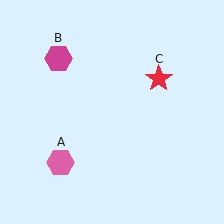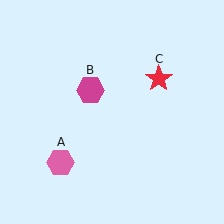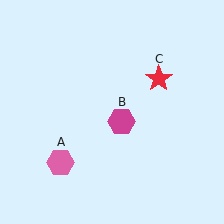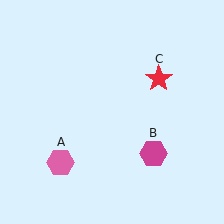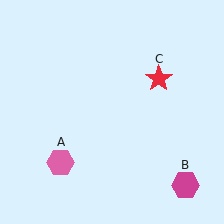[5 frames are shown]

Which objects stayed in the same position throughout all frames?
Pink hexagon (object A) and red star (object C) remained stationary.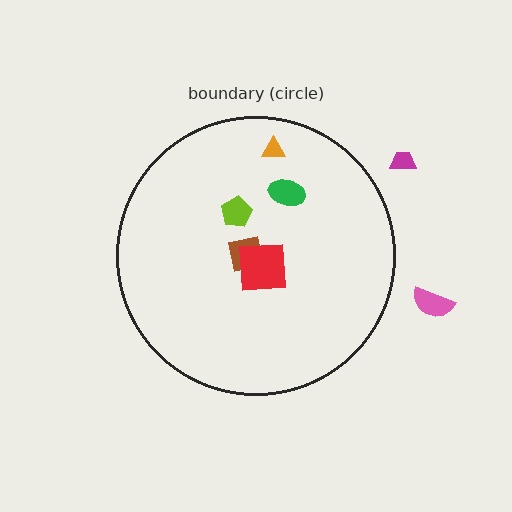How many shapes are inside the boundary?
5 inside, 2 outside.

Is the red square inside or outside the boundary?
Inside.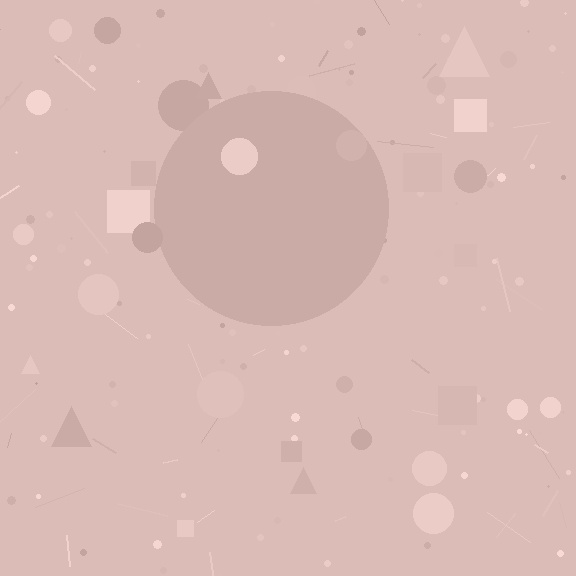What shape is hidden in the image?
A circle is hidden in the image.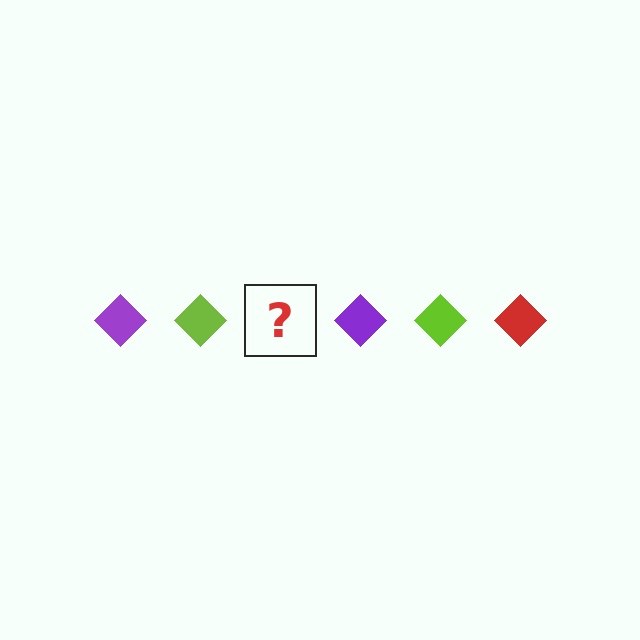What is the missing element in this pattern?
The missing element is a red diamond.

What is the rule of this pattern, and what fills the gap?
The rule is that the pattern cycles through purple, lime, red diamonds. The gap should be filled with a red diamond.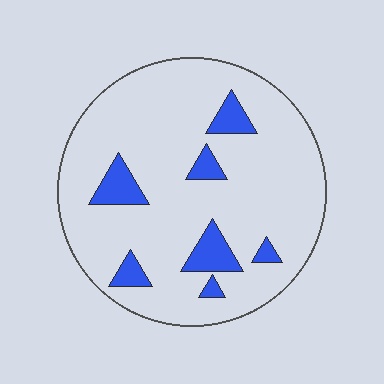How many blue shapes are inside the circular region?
7.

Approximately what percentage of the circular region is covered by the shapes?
Approximately 10%.